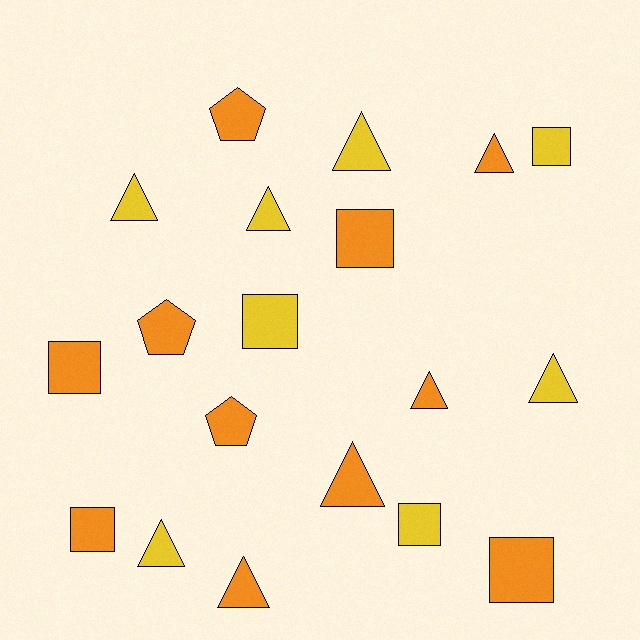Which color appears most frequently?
Orange, with 11 objects.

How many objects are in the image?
There are 19 objects.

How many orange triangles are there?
There are 4 orange triangles.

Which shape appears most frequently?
Triangle, with 9 objects.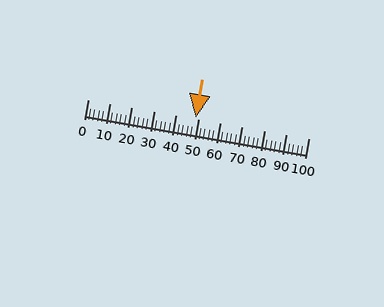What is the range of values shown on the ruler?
The ruler shows values from 0 to 100.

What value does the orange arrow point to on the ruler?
The orange arrow points to approximately 49.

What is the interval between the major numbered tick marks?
The major tick marks are spaced 10 units apart.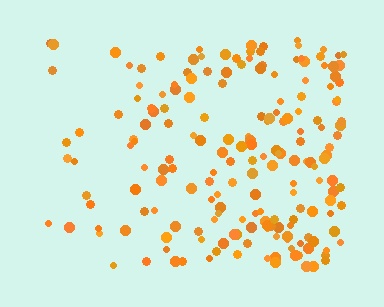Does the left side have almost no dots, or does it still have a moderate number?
Still a moderate number, just noticeably fewer than the right.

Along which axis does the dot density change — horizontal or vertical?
Horizontal.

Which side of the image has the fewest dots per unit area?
The left.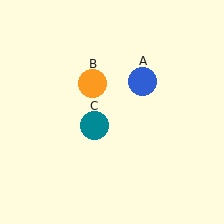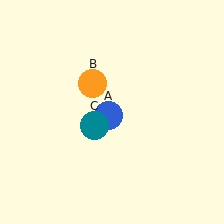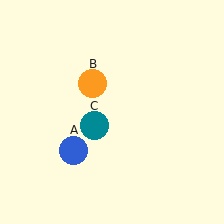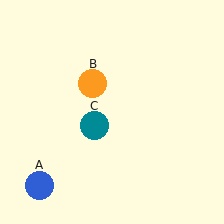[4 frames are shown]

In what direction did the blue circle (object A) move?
The blue circle (object A) moved down and to the left.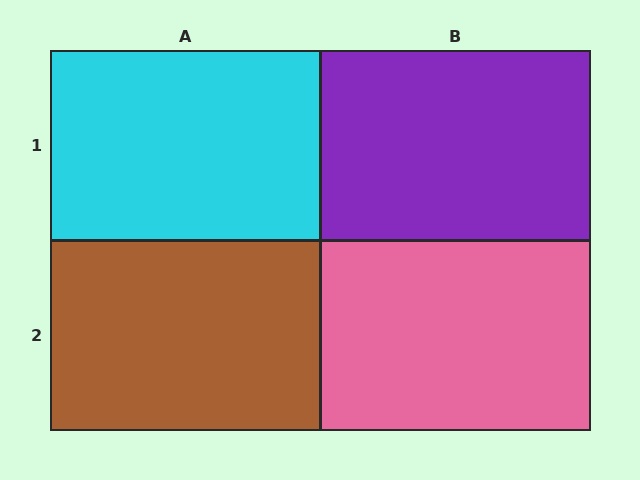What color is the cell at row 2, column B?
Pink.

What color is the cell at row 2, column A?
Brown.